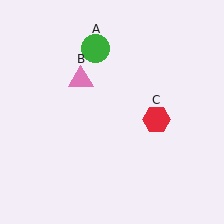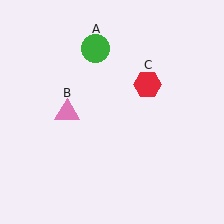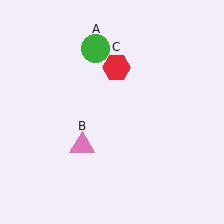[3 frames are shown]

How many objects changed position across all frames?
2 objects changed position: pink triangle (object B), red hexagon (object C).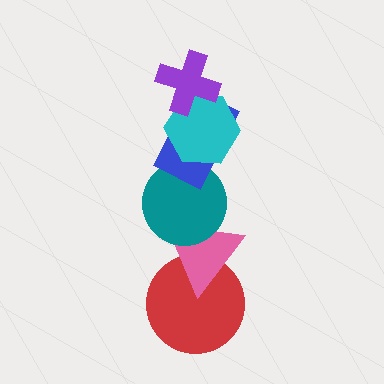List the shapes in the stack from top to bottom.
From top to bottom: the purple cross, the cyan hexagon, the blue rectangle, the teal circle, the pink triangle, the red circle.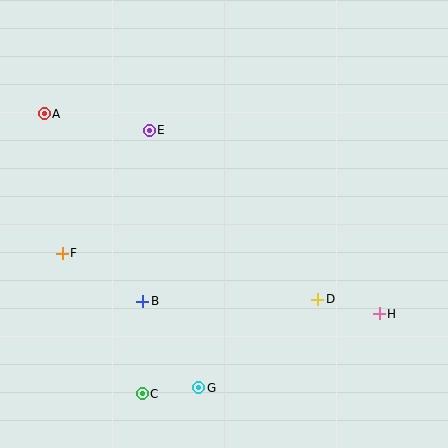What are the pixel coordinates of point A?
Point A is at (44, 114).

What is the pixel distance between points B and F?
The distance between B and F is 94 pixels.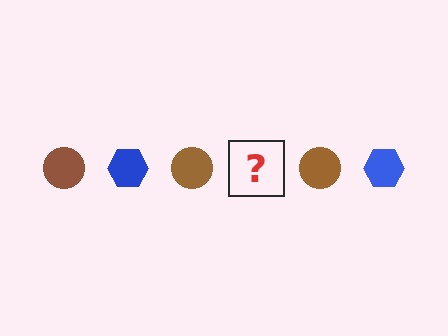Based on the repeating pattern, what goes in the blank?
The blank should be a blue hexagon.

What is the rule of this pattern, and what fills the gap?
The rule is that the pattern alternates between brown circle and blue hexagon. The gap should be filled with a blue hexagon.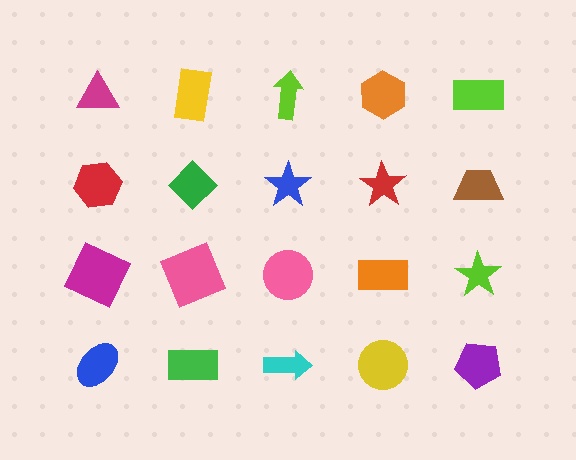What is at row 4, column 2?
A green rectangle.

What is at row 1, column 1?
A magenta triangle.